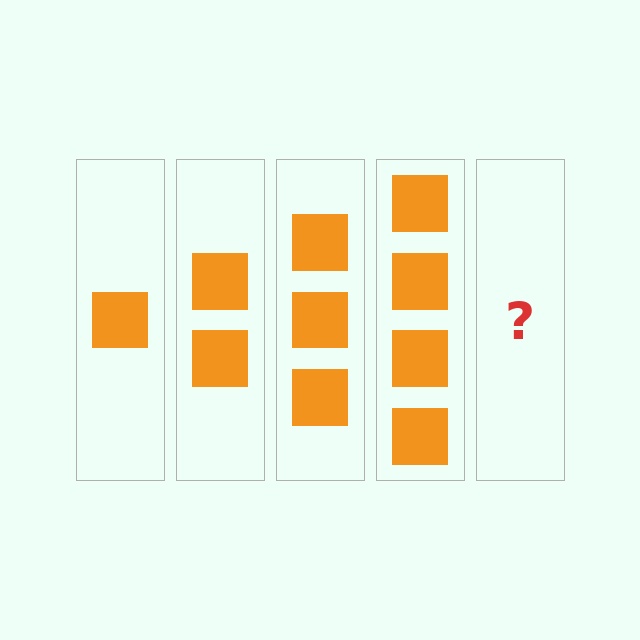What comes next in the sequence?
The next element should be 5 squares.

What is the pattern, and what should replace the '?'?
The pattern is that each step adds one more square. The '?' should be 5 squares.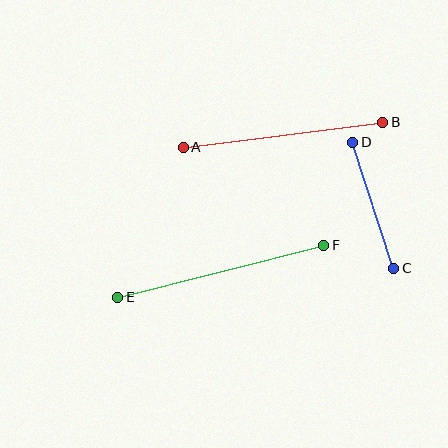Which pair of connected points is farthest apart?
Points E and F are farthest apart.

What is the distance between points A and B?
The distance is approximately 201 pixels.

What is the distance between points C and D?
The distance is approximately 132 pixels.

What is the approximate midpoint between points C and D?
The midpoint is at approximately (373, 205) pixels.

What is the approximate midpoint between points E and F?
The midpoint is at approximately (221, 271) pixels.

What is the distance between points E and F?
The distance is approximately 212 pixels.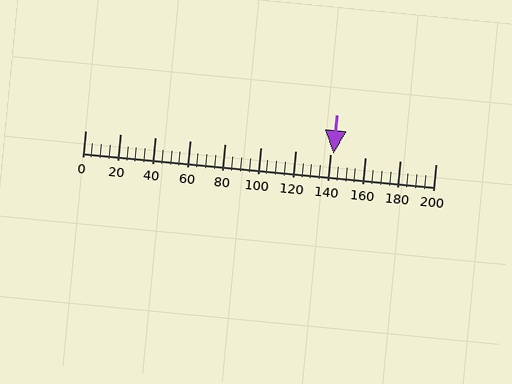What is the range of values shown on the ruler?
The ruler shows values from 0 to 200.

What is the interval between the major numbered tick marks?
The major tick marks are spaced 20 units apart.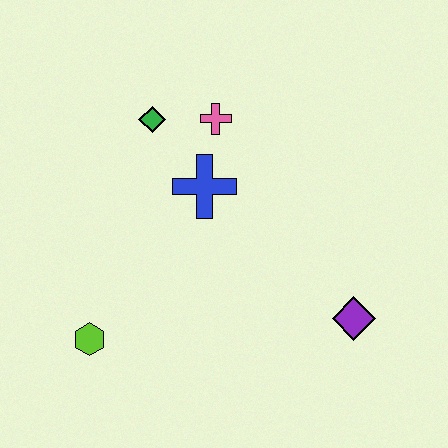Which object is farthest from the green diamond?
The purple diamond is farthest from the green diamond.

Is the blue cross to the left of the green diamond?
No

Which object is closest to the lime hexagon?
The blue cross is closest to the lime hexagon.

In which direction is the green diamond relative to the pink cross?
The green diamond is to the left of the pink cross.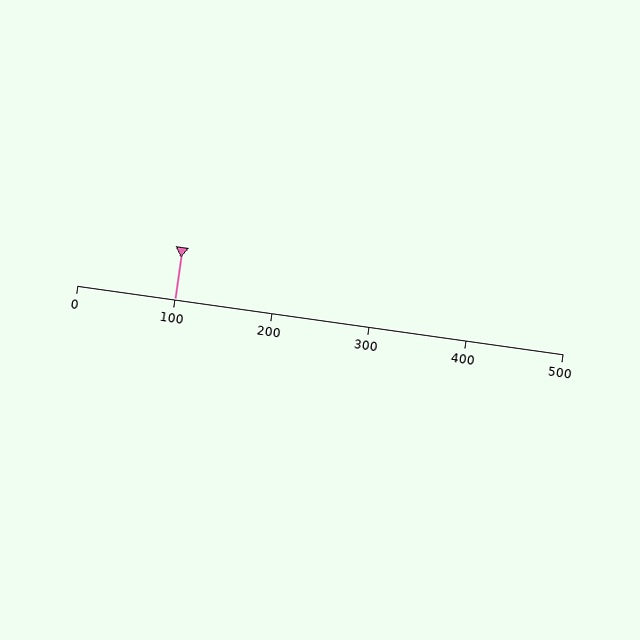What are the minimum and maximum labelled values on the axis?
The axis runs from 0 to 500.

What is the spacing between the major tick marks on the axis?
The major ticks are spaced 100 apart.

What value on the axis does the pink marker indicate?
The marker indicates approximately 100.